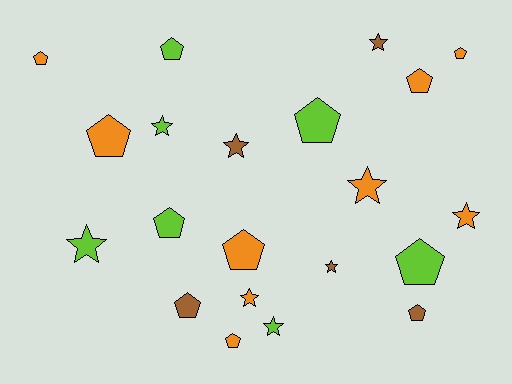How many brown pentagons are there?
There are 2 brown pentagons.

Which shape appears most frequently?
Pentagon, with 12 objects.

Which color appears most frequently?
Orange, with 9 objects.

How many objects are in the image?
There are 21 objects.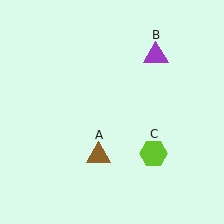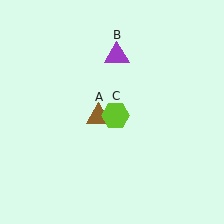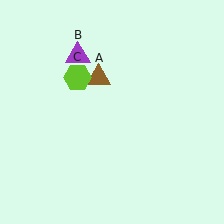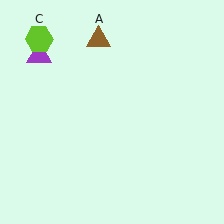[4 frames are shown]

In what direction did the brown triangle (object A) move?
The brown triangle (object A) moved up.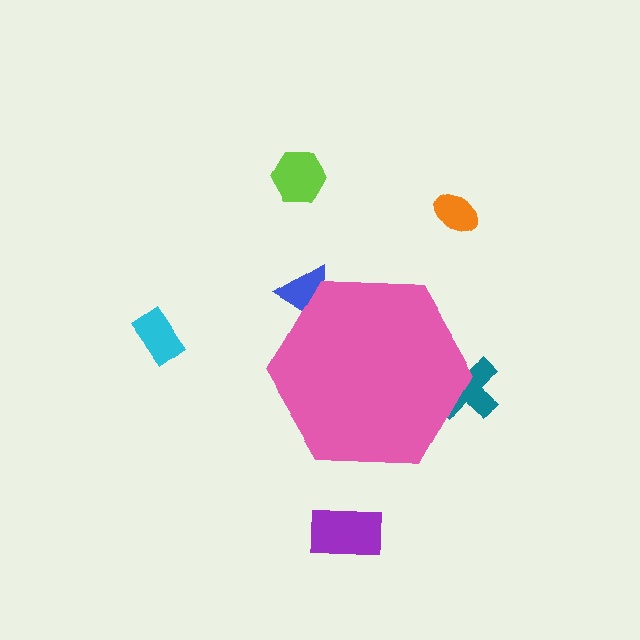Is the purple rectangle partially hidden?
No, the purple rectangle is fully visible.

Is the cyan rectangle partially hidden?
No, the cyan rectangle is fully visible.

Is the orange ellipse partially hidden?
No, the orange ellipse is fully visible.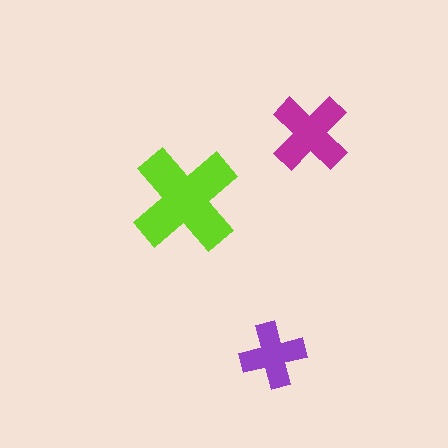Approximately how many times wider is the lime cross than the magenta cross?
About 1.5 times wider.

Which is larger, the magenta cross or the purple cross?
The magenta one.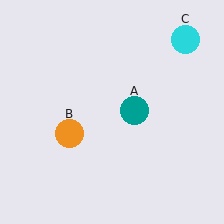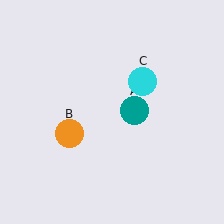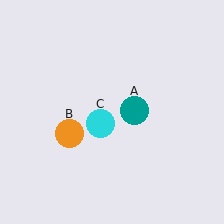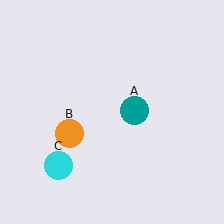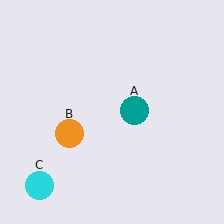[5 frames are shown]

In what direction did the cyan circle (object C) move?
The cyan circle (object C) moved down and to the left.